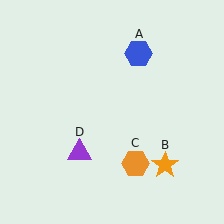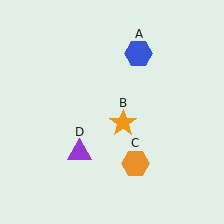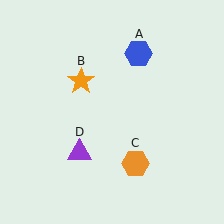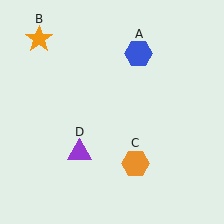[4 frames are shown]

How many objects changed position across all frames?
1 object changed position: orange star (object B).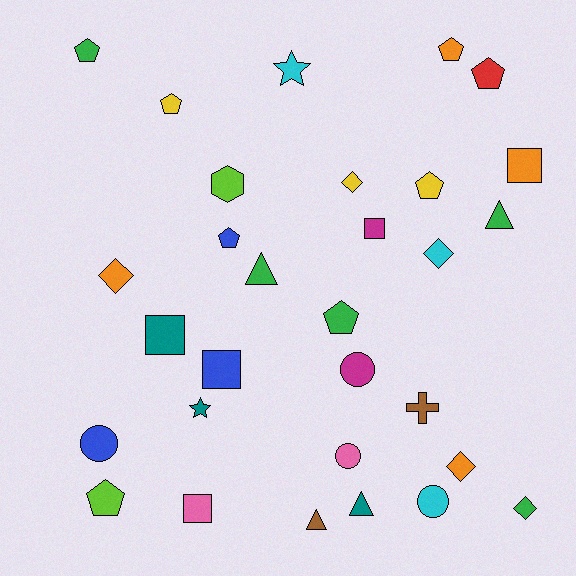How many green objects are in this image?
There are 5 green objects.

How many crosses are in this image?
There is 1 cross.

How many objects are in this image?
There are 30 objects.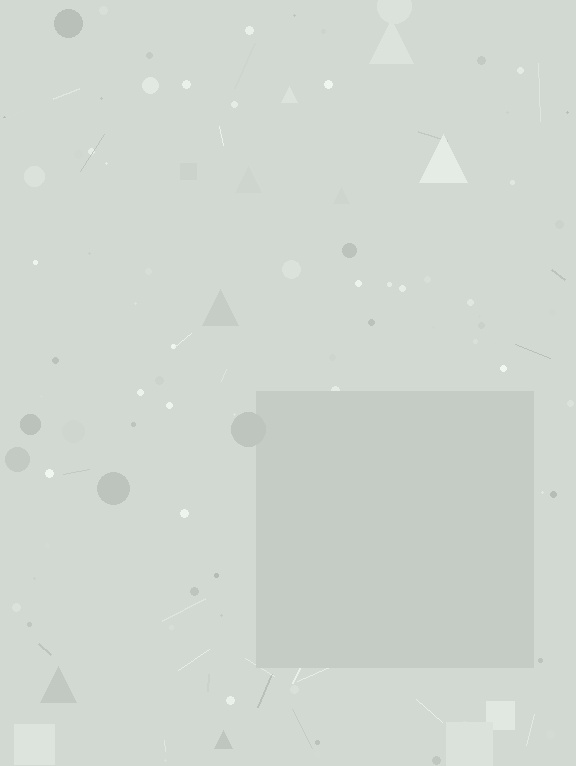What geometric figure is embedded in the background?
A square is embedded in the background.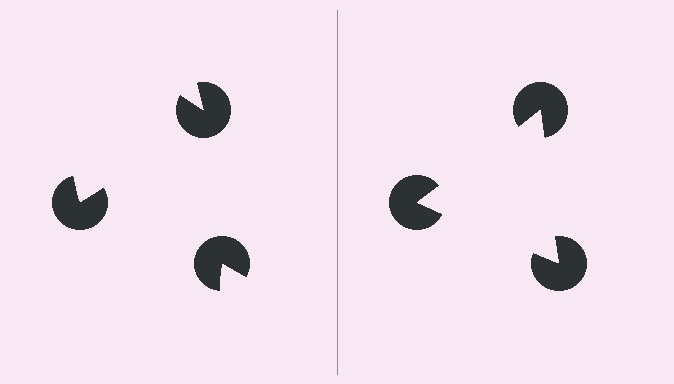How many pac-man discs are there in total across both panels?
6 — 3 on each side.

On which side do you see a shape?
An illusory triangle appears on the right side. On the left side the wedge cuts are rotated, so no coherent shape forms.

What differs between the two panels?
The pac-man discs are positioned identically on both sides; only the wedge orientations differ. On the right they align to a triangle; on the left they are misaligned.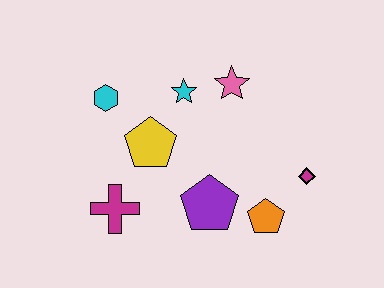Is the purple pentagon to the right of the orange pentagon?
No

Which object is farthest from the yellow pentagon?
The magenta diamond is farthest from the yellow pentagon.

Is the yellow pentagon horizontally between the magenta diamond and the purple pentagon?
No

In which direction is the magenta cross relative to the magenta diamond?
The magenta cross is to the left of the magenta diamond.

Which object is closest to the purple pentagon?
The orange pentagon is closest to the purple pentagon.